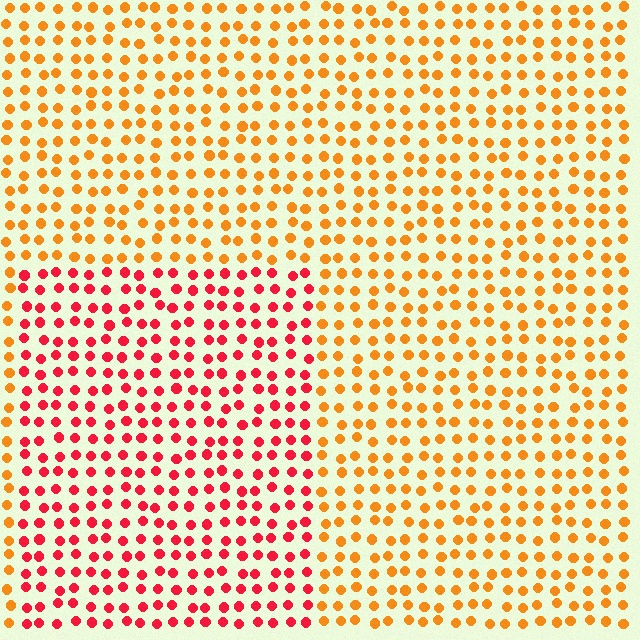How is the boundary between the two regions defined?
The boundary is defined purely by a slight shift in hue (about 41 degrees). Spacing, size, and orientation are identical on both sides.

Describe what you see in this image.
The image is filled with small orange elements in a uniform arrangement. A rectangle-shaped region is visible where the elements are tinted to a slightly different hue, forming a subtle color boundary.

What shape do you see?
I see a rectangle.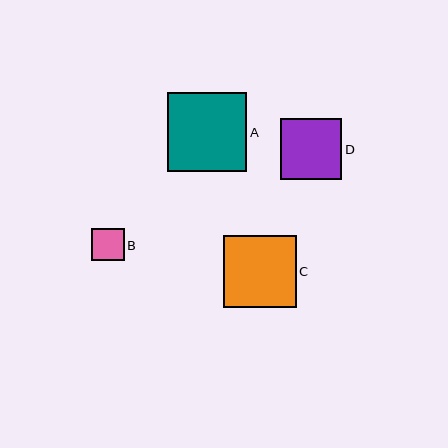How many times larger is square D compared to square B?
Square D is approximately 1.9 times the size of square B.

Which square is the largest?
Square A is the largest with a size of approximately 79 pixels.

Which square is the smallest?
Square B is the smallest with a size of approximately 32 pixels.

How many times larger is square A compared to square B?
Square A is approximately 2.5 times the size of square B.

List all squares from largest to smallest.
From largest to smallest: A, C, D, B.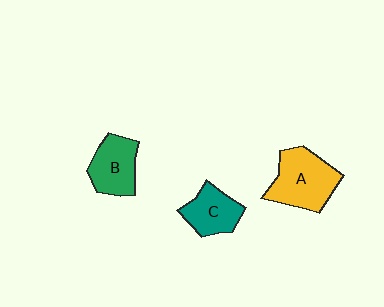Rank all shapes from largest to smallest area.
From largest to smallest: A (yellow), B (green), C (teal).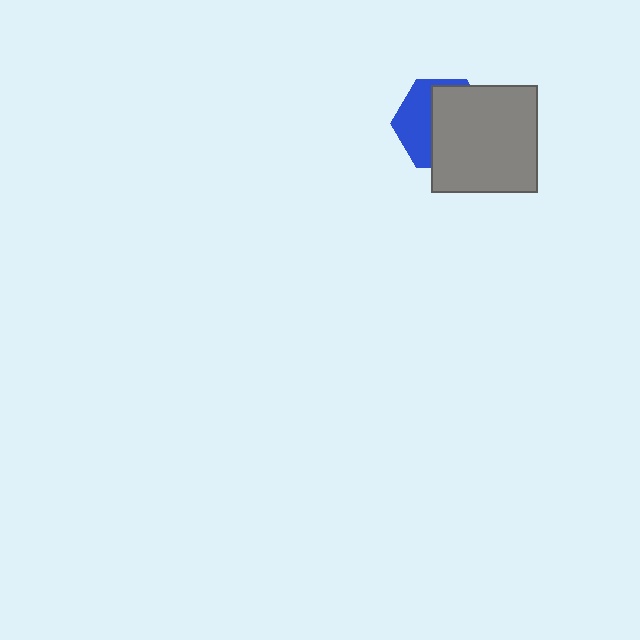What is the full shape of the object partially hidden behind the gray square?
The partially hidden object is a blue hexagon.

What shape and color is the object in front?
The object in front is a gray square.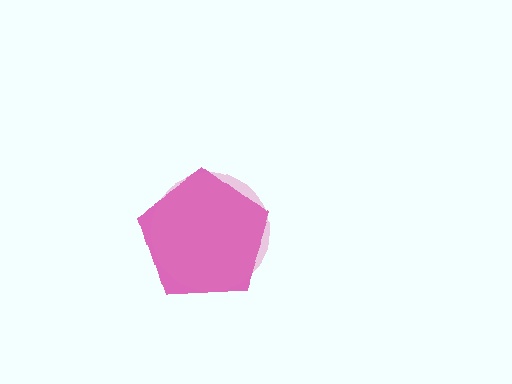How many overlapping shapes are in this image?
There are 2 overlapping shapes in the image.